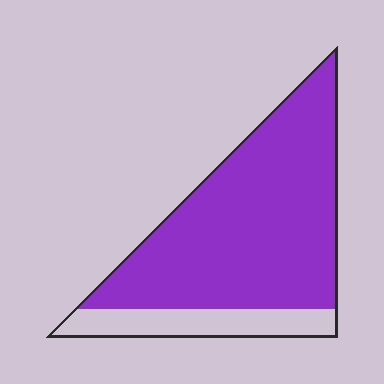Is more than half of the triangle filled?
Yes.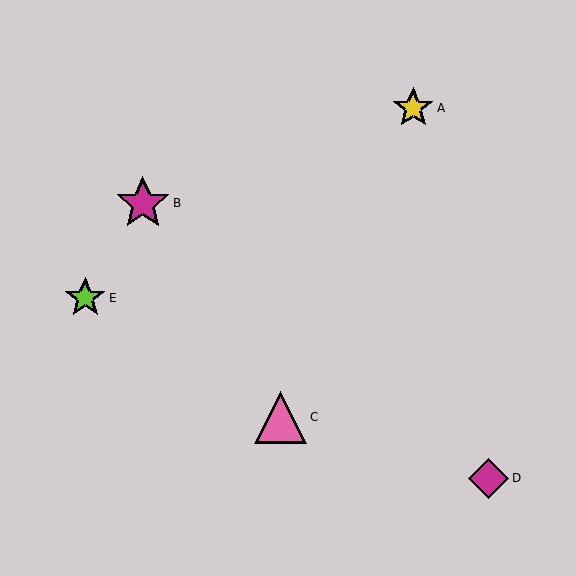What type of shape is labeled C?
Shape C is a pink triangle.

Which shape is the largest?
The magenta star (labeled B) is the largest.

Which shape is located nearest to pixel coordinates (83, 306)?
The lime star (labeled E) at (85, 298) is nearest to that location.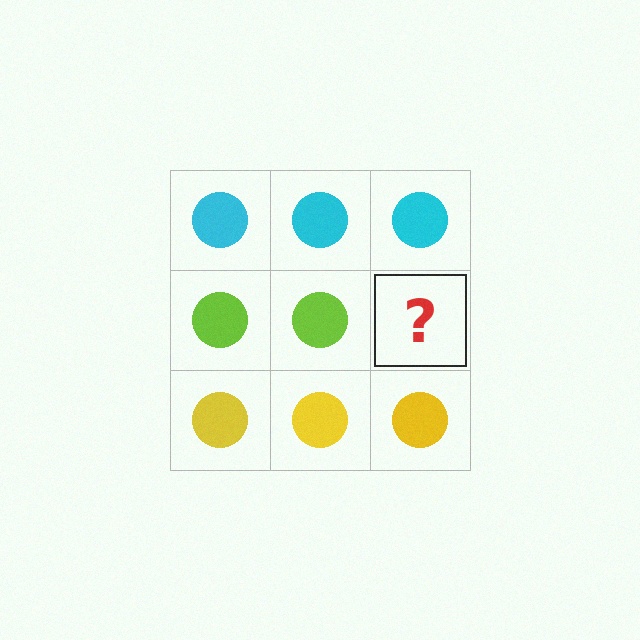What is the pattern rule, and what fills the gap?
The rule is that each row has a consistent color. The gap should be filled with a lime circle.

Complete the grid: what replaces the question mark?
The question mark should be replaced with a lime circle.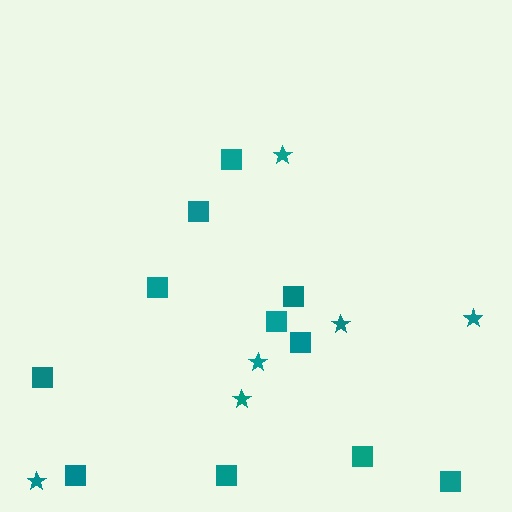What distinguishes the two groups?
There are 2 groups: one group of stars (6) and one group of squares (11).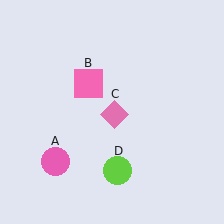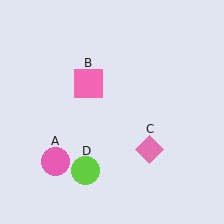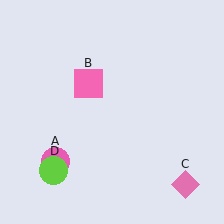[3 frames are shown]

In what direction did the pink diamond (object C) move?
The pink diamond (object C) moved down and to the right.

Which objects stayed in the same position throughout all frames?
Pink circle (object A) and pink square (object B) remained stationary.